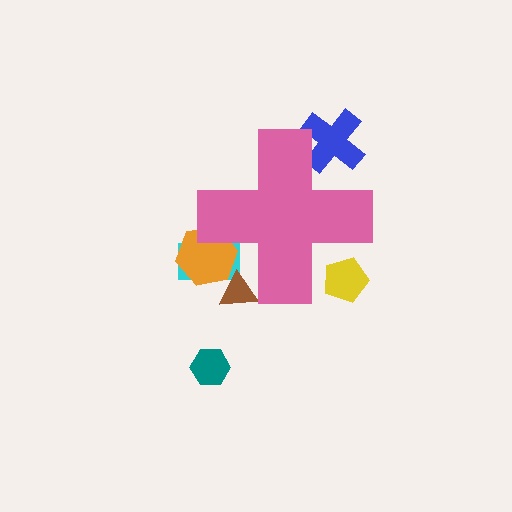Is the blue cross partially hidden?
Yes, the blue cross is partially hidden behind the pink cross.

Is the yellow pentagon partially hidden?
Yes, the yellow pentagon is partially hidden behind the pink cross.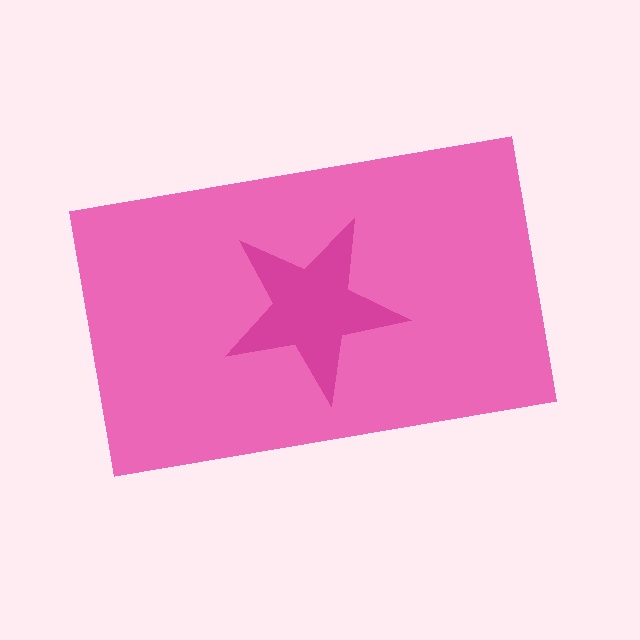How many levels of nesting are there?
2.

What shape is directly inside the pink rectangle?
The magenta star.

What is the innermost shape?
The magenta star.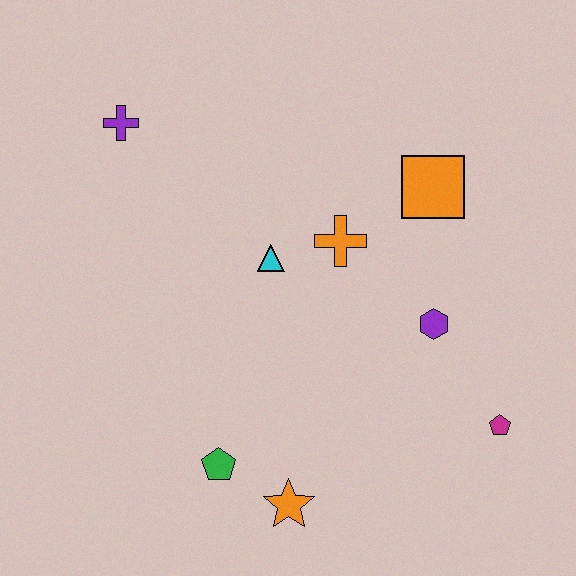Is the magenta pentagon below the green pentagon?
No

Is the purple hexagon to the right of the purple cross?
Yes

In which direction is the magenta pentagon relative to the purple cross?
The magenta pentagon is to the right of the purple cross.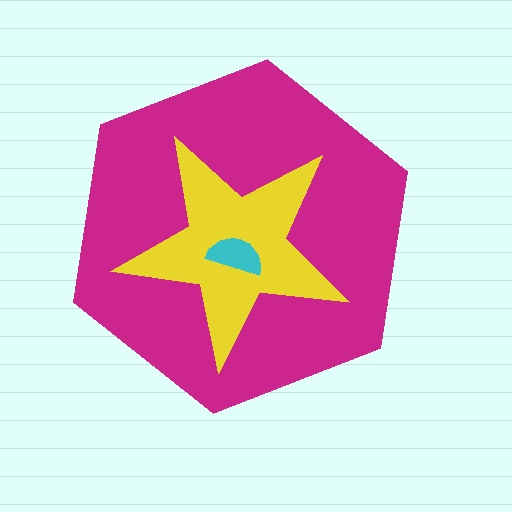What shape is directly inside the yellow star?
The cyan semicircle.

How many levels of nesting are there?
3.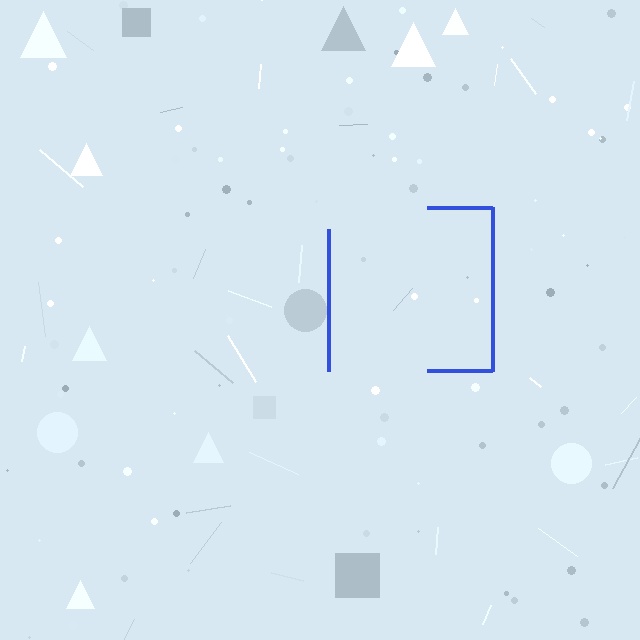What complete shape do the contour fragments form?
The contour fragments form a square.